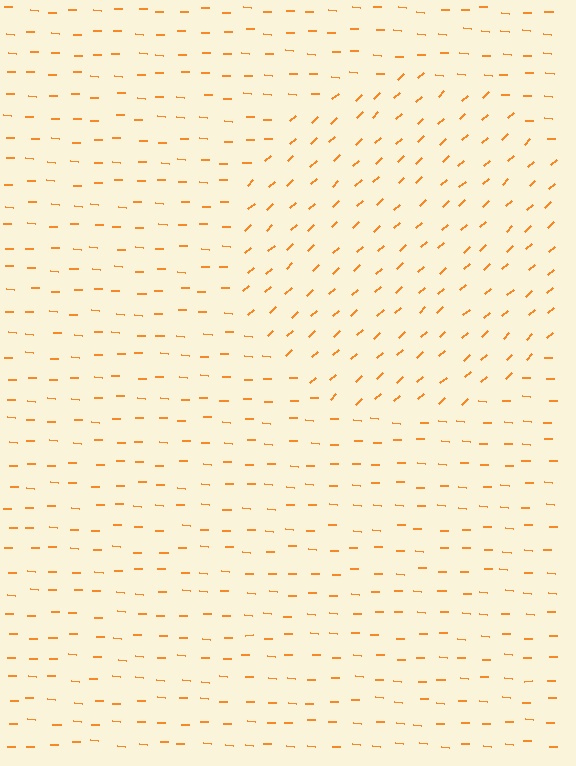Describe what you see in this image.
The image is filled with small orange line segments. A circle region in the image has lines oriented differently from the surrounding lines, creating a visible texture boundary.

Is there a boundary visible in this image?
Yes, there is a texture boundary formed by a change in line orientation.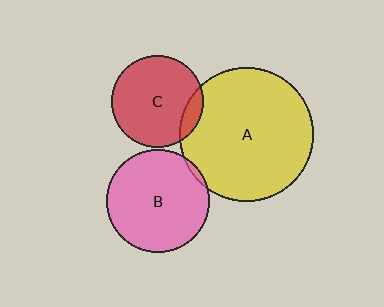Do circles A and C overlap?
Yes.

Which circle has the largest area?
Circle A (yellow).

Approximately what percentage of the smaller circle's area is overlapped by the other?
Approximately 10%.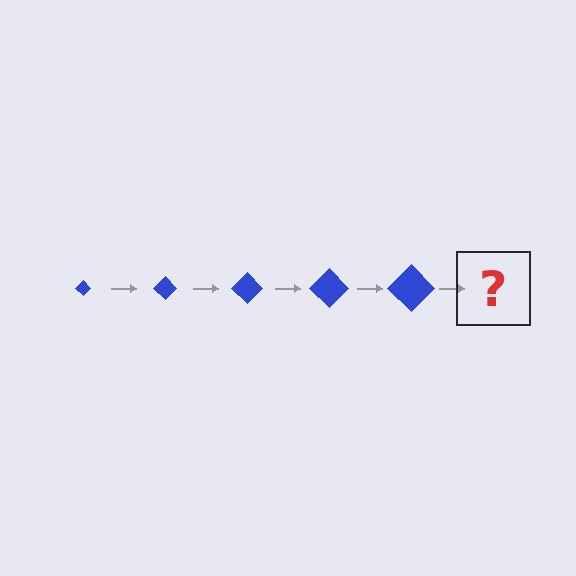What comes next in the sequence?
The next element should be a blue diamond, larger than the previous one.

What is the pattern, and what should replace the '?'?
The pattern is that the diamond gets progressively larger each step. The '?' should be a blue diamond, larger than the previous one.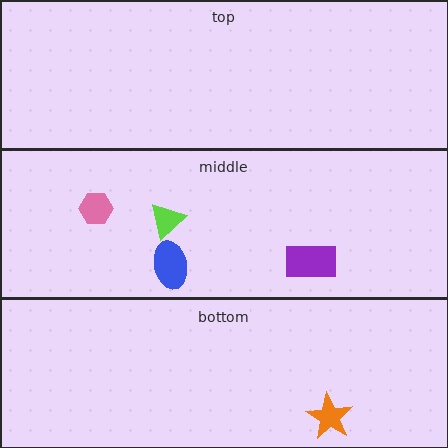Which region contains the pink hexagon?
The middle region.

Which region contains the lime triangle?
The middle region.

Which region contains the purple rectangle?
The middle region.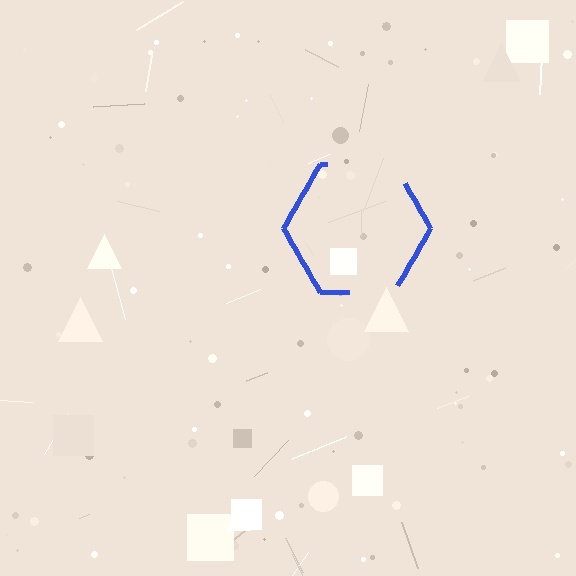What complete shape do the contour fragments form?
The contour fragments form a hexagon.